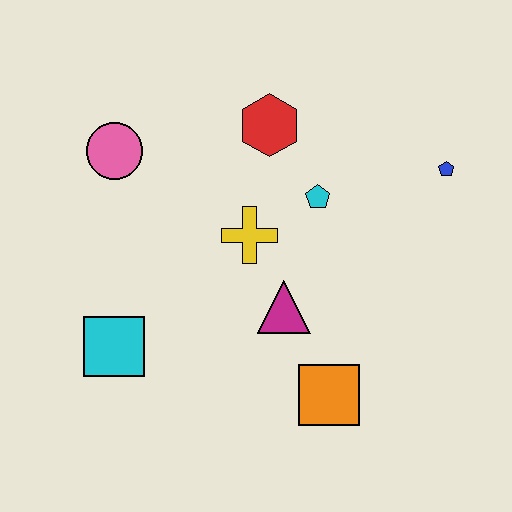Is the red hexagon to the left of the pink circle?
No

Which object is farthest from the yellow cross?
The blue pentagon is farthest from the yellow cross.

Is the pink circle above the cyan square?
Yes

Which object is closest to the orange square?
The magenta triangle is closest to the orange square.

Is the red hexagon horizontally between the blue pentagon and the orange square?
No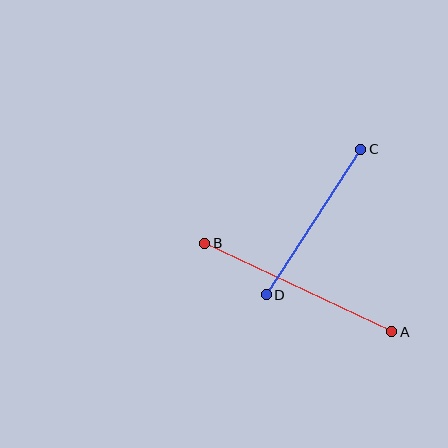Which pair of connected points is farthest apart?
Points A and B are farthest apart.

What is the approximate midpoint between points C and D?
The midpoint is at approximately (314, 222) pixels.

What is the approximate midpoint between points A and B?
The midpoint is at approximately (298, 288) pixels.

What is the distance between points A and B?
The distance is approximately 207 pixels.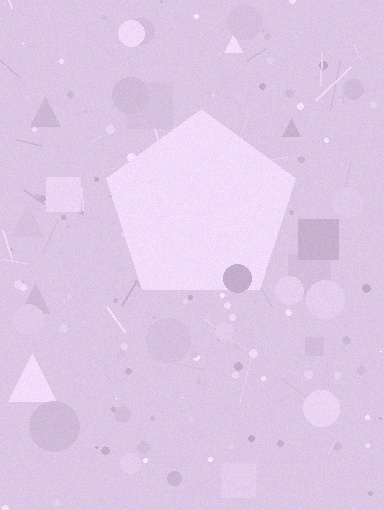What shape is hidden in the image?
A pentagon is hidden in the image.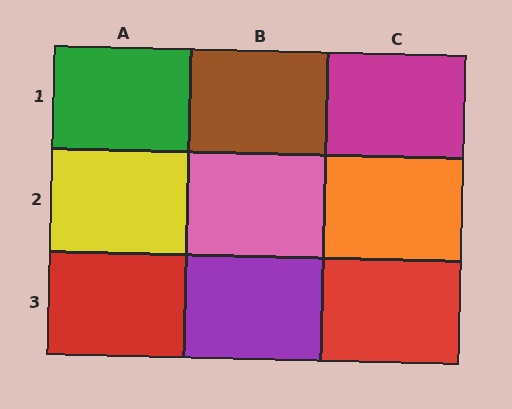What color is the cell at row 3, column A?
Red.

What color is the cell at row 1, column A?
Green.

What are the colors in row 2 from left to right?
Yellow, pink, orange.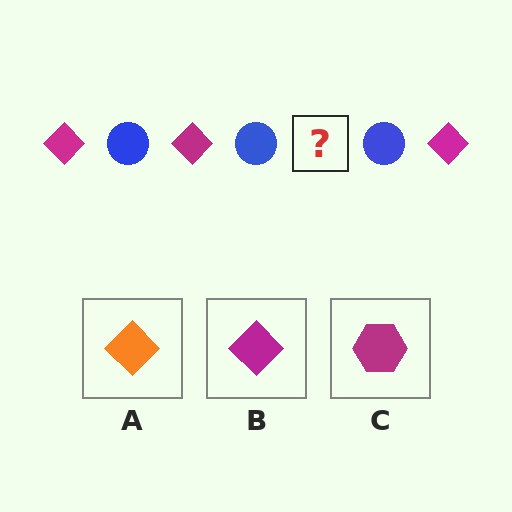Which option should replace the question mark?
Option B.